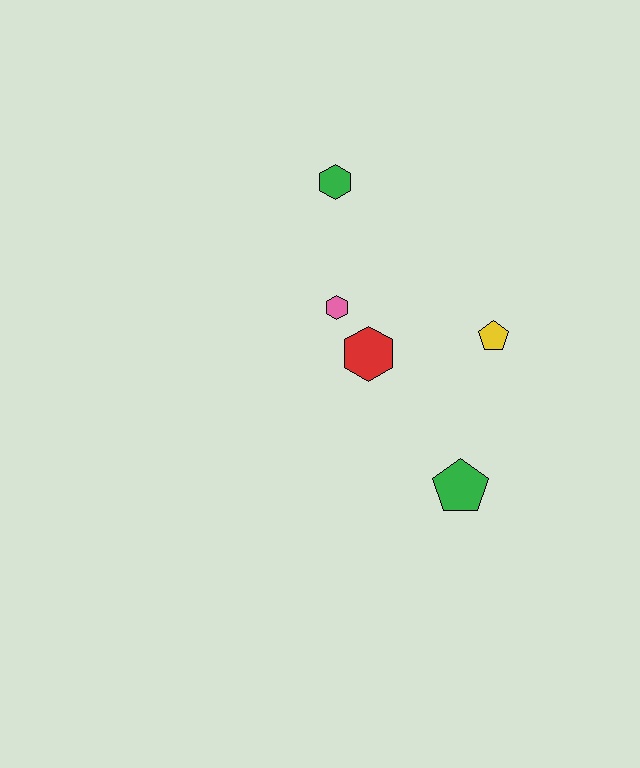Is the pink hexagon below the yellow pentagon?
No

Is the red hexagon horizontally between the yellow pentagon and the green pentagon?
No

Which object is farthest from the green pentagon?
The green hexagon is farthest from the green pentagon.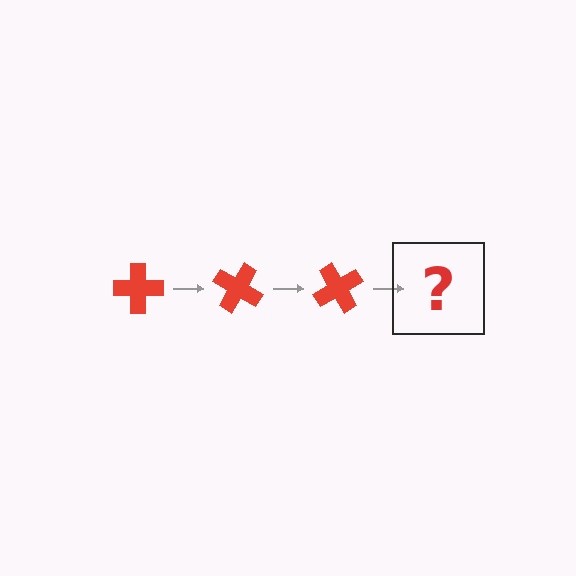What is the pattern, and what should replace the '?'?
The pattern is that the cross rotates 30 degrees each step. The '?' should be a red cross rotated 90 degrees.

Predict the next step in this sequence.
The next step is a red cross rotated 90 degrees.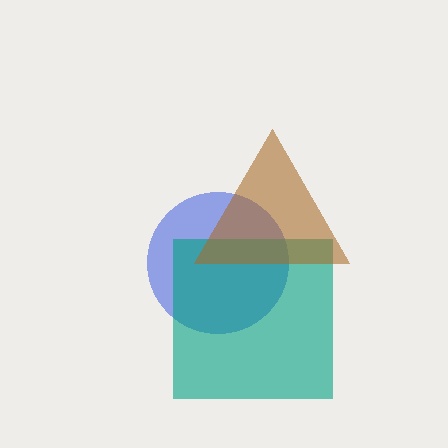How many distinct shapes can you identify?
There are 3 distinct shapes: a blue circle, a teal square, a brown triangle.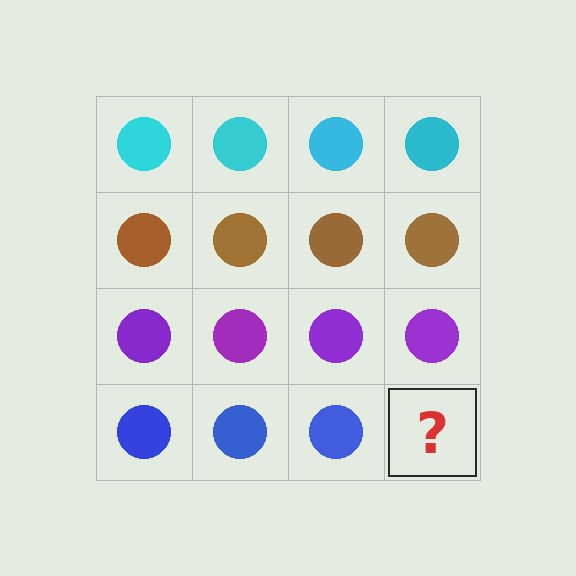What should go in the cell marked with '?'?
The missing cell should contain a blue circle.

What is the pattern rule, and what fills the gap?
The rule is that each row has a consistent color. The gap should be filled with a blue circle.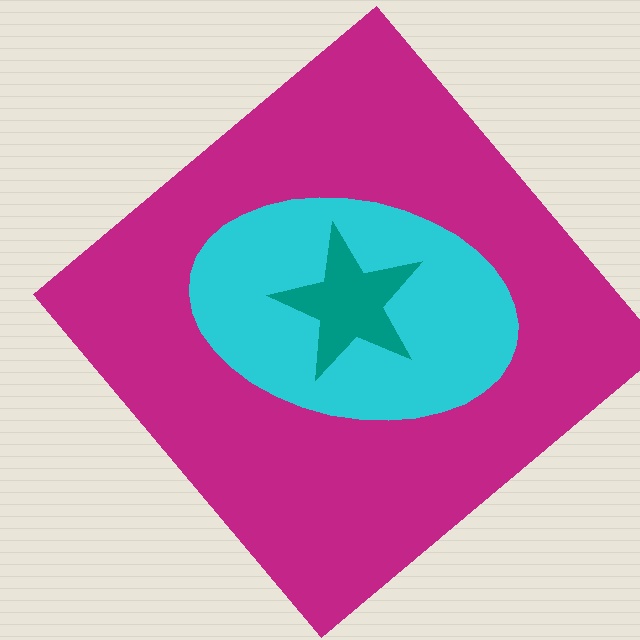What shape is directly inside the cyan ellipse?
The teal star.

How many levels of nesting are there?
3.